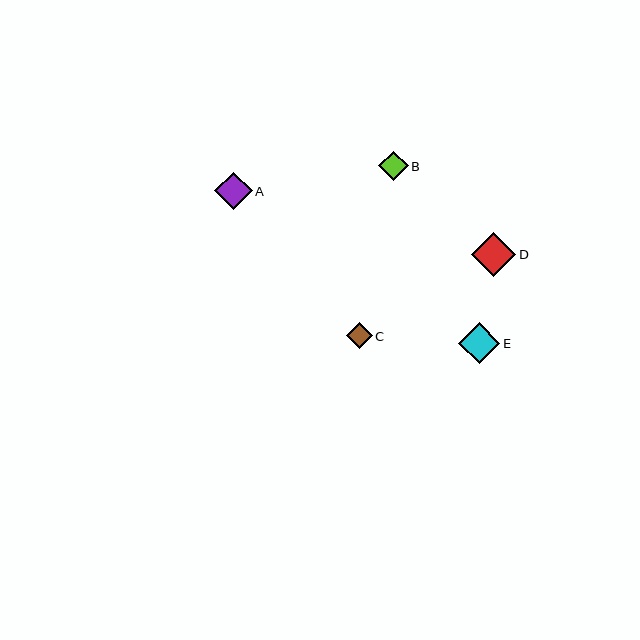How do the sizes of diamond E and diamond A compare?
Diamond E and diamond A are approximately the same size.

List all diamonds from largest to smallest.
From largest to smallest: D, E, A, B, C.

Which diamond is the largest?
Diamond D is the largest with a size of approximately 44 pixels.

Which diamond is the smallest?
Diamond C is the smallest with a size of approximately 26 pixels.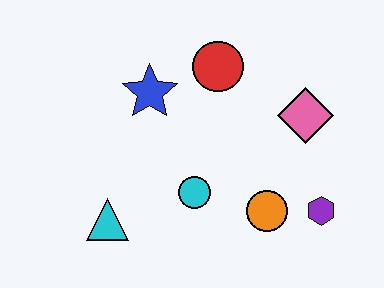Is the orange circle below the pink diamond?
Yes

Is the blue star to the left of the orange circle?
Yes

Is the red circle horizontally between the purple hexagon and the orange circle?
No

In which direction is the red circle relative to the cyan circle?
The red circle is above the cyan circle.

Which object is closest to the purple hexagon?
The orange circle is closest to the purple hexagon.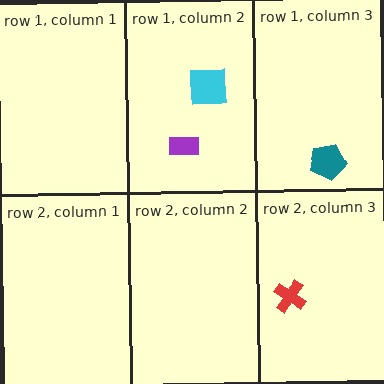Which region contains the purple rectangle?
The row 1, column 2 region.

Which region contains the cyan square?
The row 1, column 2 region.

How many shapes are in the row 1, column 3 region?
1.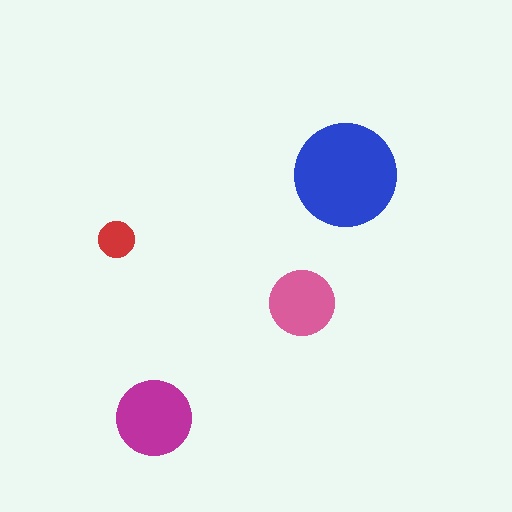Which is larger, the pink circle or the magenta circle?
The magenta one.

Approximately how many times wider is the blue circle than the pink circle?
About 1.5 times wider.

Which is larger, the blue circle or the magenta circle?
The blue one.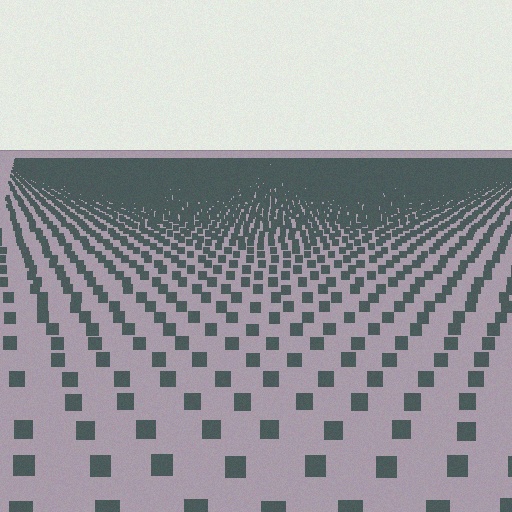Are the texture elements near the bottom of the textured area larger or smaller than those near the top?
Larger. Near the bottom, elements are closer to the viewer and appear at a bigger on-screen size.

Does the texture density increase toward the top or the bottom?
Density increases toward the top.